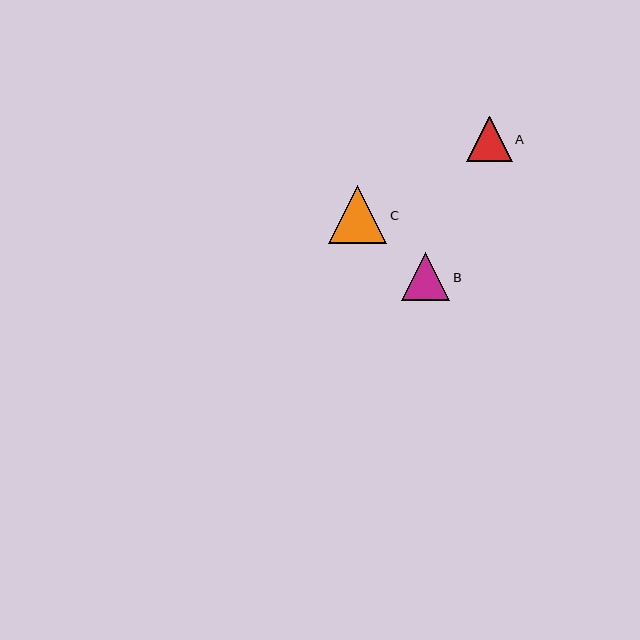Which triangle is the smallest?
Triangle A is the smallest with a size of approximately 46 pixels.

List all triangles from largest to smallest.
From largest to smallest: C, B, A.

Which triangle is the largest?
Triangle C is the largest with a size of approximately 58 pixels.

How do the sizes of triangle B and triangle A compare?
Triangle B and triangle A are approximately the same size.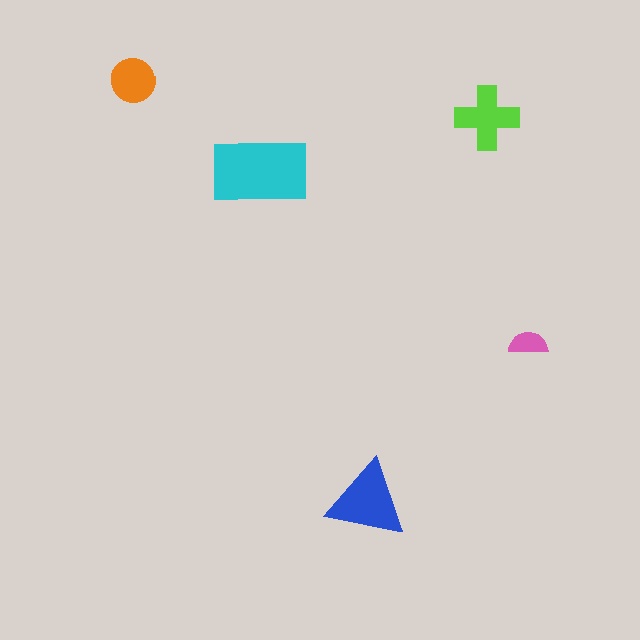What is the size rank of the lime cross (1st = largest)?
3rd.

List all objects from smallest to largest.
The pink semicircle, the orange circle, the lime cross, the blue triangle, the cyan rectangle.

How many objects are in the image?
There are 5 objects in the image.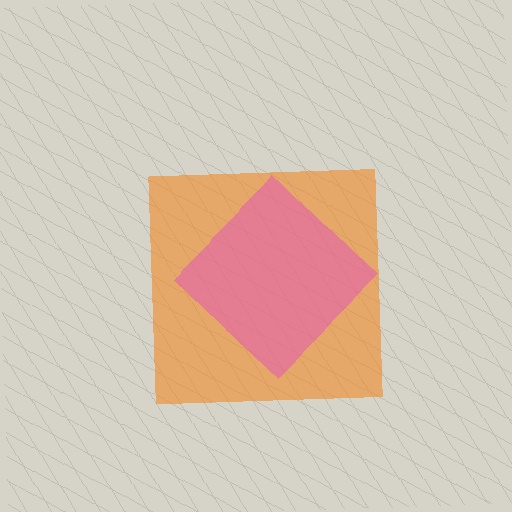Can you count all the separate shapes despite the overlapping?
Yes, there are 2 separate shapes.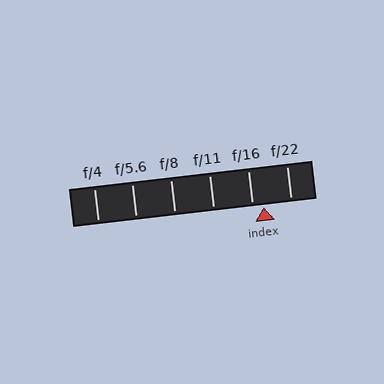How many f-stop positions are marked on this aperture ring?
There are 6 f-stop positions marked.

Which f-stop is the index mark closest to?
The index mark is closest to f/16.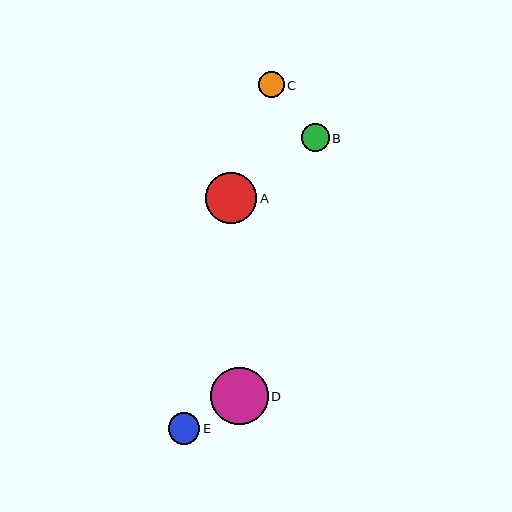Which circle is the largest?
Circle D is the largest with a size of approximately 57 pixels.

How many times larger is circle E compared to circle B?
Circle E is approximately 1.2 times the size of circle B.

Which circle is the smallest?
Circle C is the smallest with a size of approximately 26 pixels.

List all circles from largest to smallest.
From largest to smallest: D, A, E, B, C.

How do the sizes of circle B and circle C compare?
Circle B and circle C are approximately the same size.